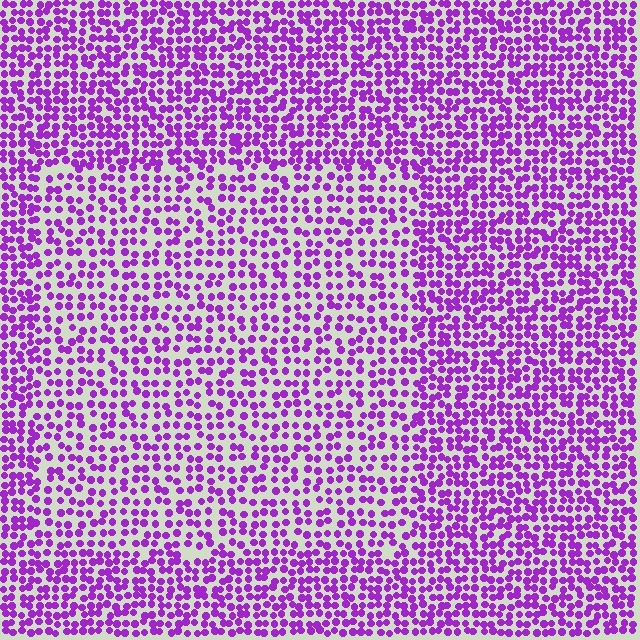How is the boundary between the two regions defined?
The boundary is defined by a change in element density (approximately 1.5x ratio). All elements are the same color, size, and shape.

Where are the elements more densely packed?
The elements are more densely packed outside the rectangle boundary.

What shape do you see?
I see a rectangle.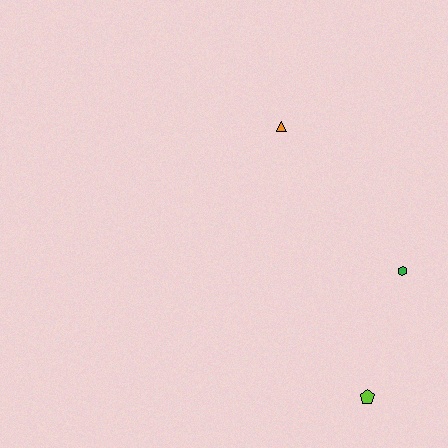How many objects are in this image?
There are 3 objects.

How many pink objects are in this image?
There are no pink objects.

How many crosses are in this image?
There are no crosses.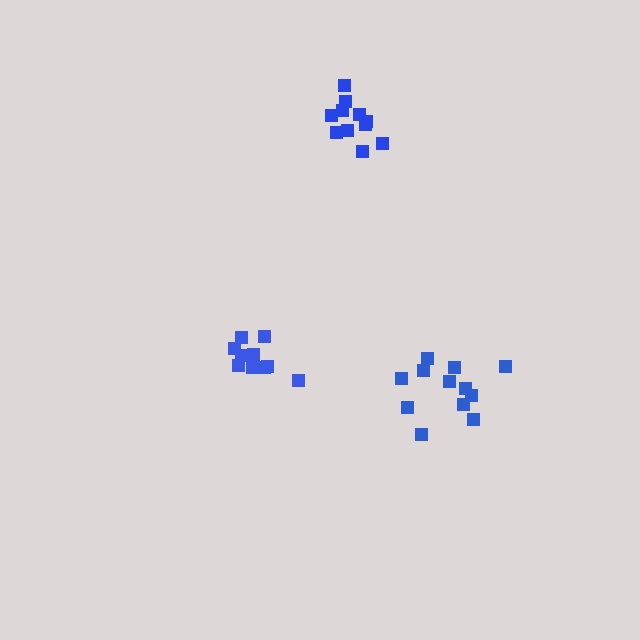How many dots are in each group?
Group 1: 10 dots, Group 2: 11 dots, Group 3: 12 dots (33 total).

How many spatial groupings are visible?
There are 3 spatial groupings.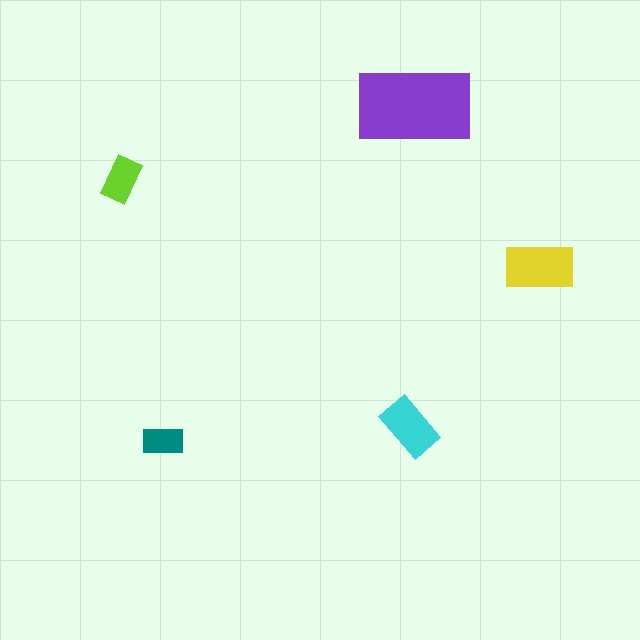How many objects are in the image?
There are 5 objects in the image.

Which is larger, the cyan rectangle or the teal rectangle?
The cyan one.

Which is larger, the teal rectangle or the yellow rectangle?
The yellow one.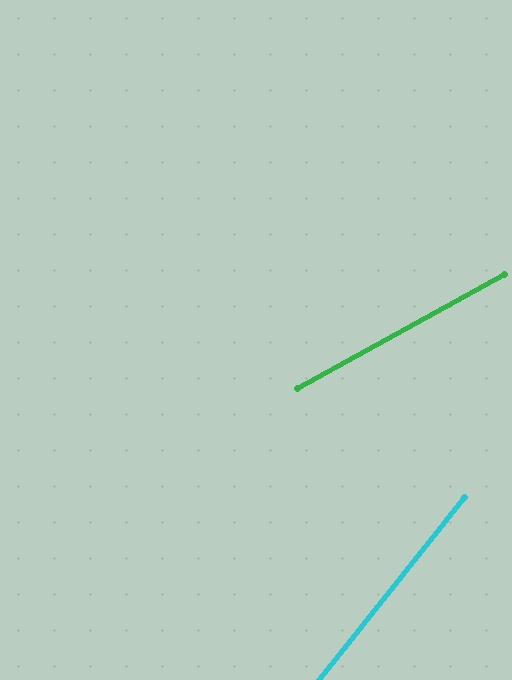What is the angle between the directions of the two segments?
Approximately 23 degrees.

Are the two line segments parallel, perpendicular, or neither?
Neither parallel nor perpendicular — they differ by about 23°.